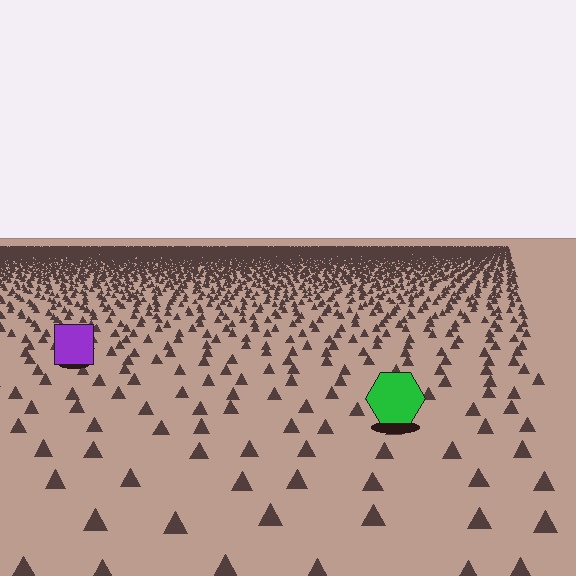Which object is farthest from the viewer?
The purple square is farthest from the viewer. It appears smaller and the ground texture around it is denser.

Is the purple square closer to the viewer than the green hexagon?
No. The green hexagon is closer — you can tell from the texture gradient: the ground texture is coarser near it.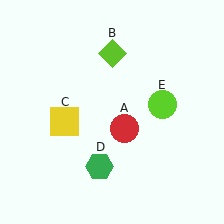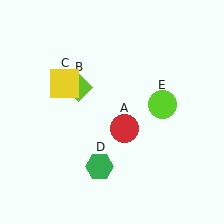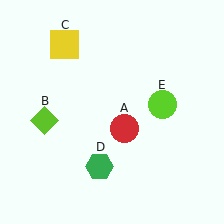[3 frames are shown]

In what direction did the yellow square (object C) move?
The yellow square (object C) moved up.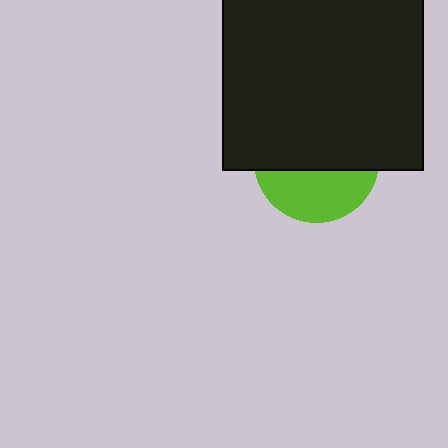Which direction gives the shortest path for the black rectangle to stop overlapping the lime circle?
Moving up gives the shortest separation.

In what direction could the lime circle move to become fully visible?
The lime circle could move down. That would shift it out from behind the black rectangle entirely.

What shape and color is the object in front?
The object in front is a black rectangle.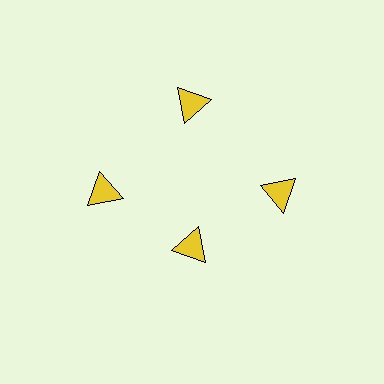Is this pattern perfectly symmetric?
No. The 4 yellow triangles are arranged in a ring, but one element near the 6 o'clock position is pulled inward toward the center, breaking the 4-fold rotational symmetry.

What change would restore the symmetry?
The symmetry would be restored by moving it outward, back onto the ring so that all 4 triangles sit at equal angles and equal distance from the center.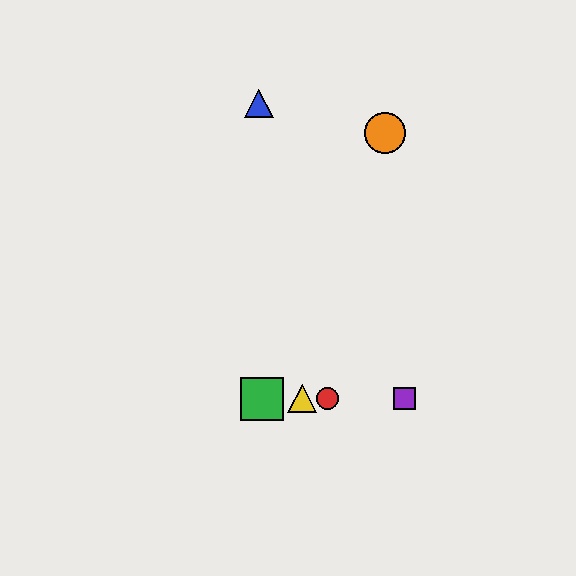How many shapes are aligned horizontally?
4 shapes (the red circle, the green square, the yellow triangle, the purple square) are aligned horizontally.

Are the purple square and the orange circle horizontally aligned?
No, the purple square is at y≈399 and the orange circle is at y≈133.